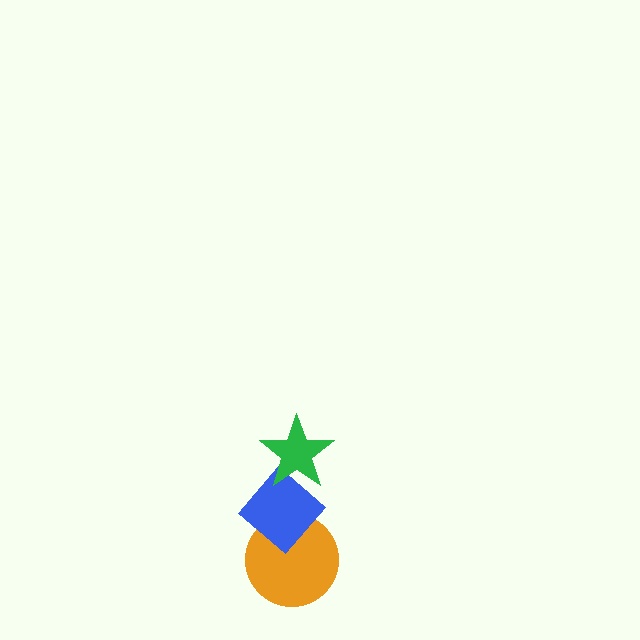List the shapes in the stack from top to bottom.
From top to bottom: the green star, the blue diamond, the orange circle.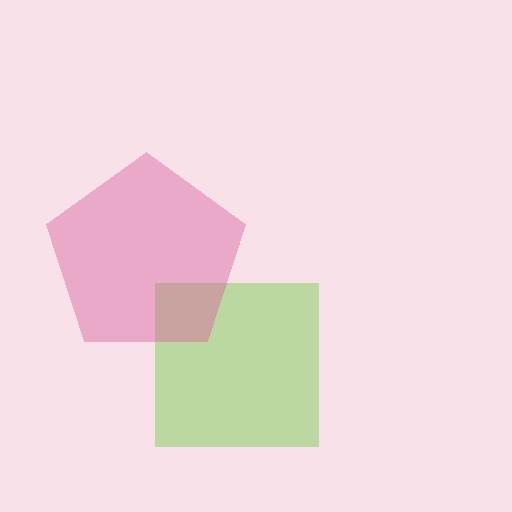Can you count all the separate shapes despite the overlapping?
Yes, there are 2 separate shapes.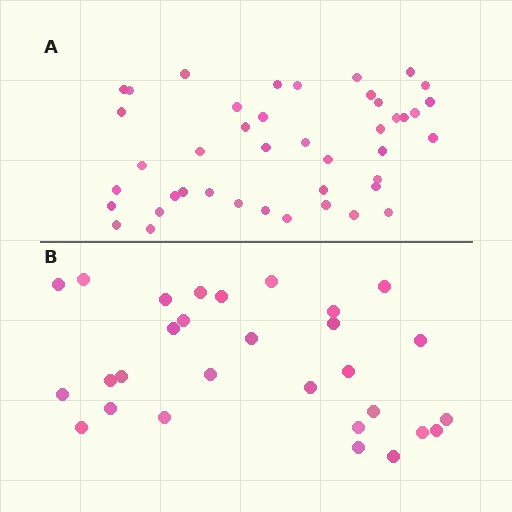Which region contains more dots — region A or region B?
Region A (the top region) has more dots.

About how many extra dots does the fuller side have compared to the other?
Region A has approximately 15 more dots than region B.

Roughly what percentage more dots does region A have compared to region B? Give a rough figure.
About 50% more.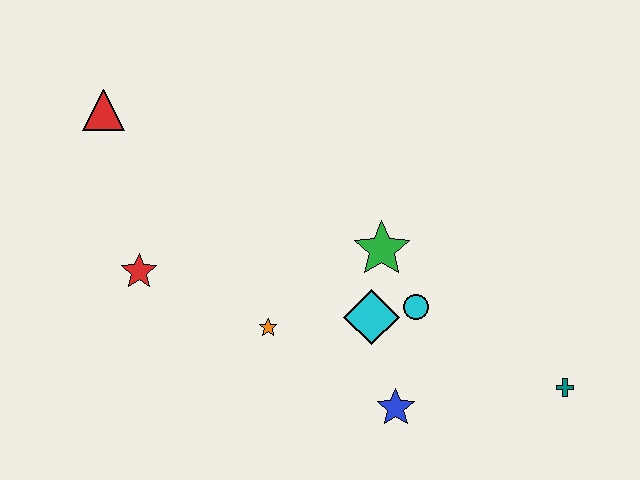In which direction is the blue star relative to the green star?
The blue star is below the green star.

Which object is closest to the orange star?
The cyan diamond is closest to the orange star.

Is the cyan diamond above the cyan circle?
No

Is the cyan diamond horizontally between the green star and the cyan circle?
No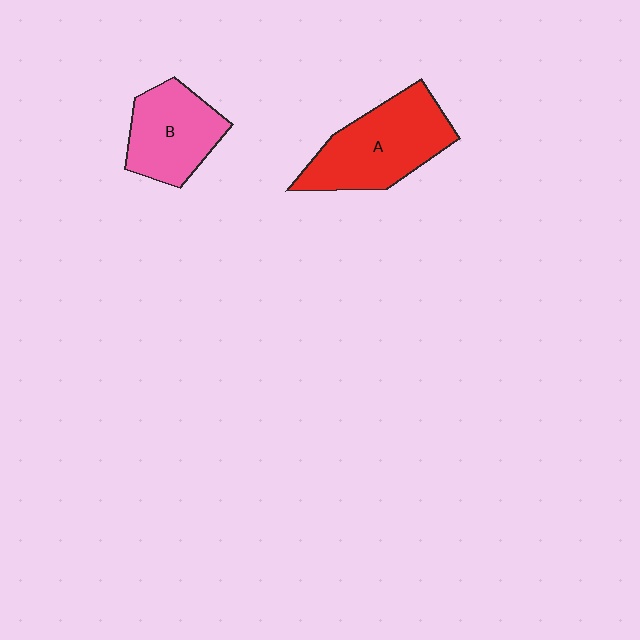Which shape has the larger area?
Shape A (red).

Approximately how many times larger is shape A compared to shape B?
Approximately 1.3 times.